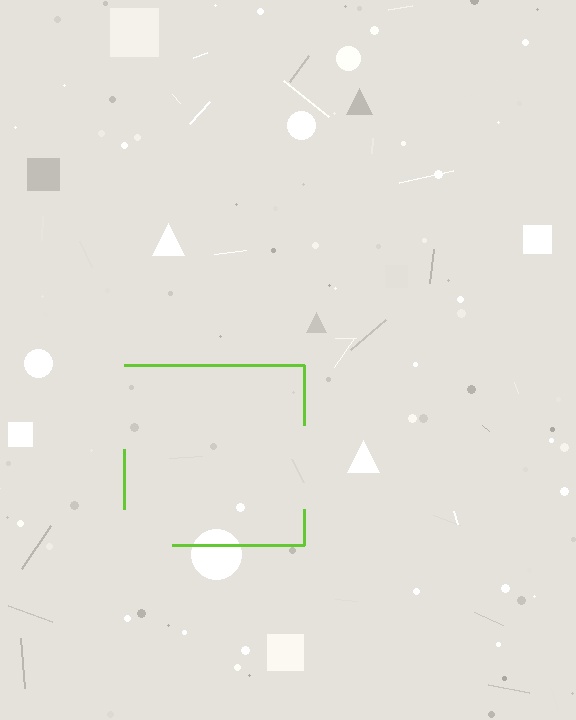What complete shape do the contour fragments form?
The contour fragments form a square.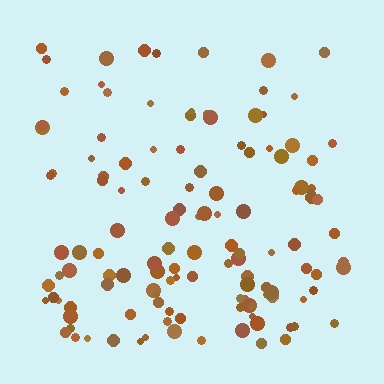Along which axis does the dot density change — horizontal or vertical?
Vertical.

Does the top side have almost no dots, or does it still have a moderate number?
Still a moderate number, just noticeably fewer than the bottom.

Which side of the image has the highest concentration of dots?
The bottom.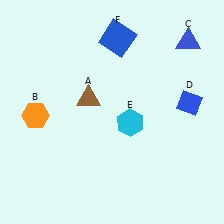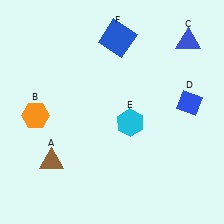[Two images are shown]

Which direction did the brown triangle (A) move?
The brown triangle (A) moved down.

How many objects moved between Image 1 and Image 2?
1 object moved between the two images.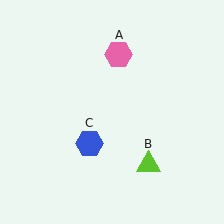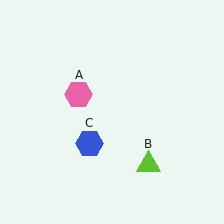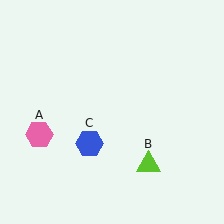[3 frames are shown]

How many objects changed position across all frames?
1 object changed position: pink hexagon (object A).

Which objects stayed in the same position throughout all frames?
Lime triangle (object B) and blue hexagon (object C) remained stationary.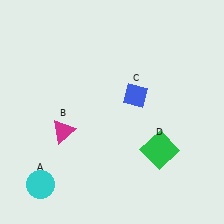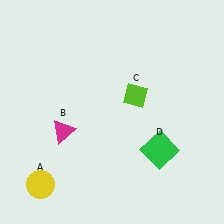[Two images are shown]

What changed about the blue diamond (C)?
In Image 1, C is blue. In Image 2, it changed to lime.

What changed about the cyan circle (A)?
In Image 1, A is cyan. In Image 2, it changed to yellow.